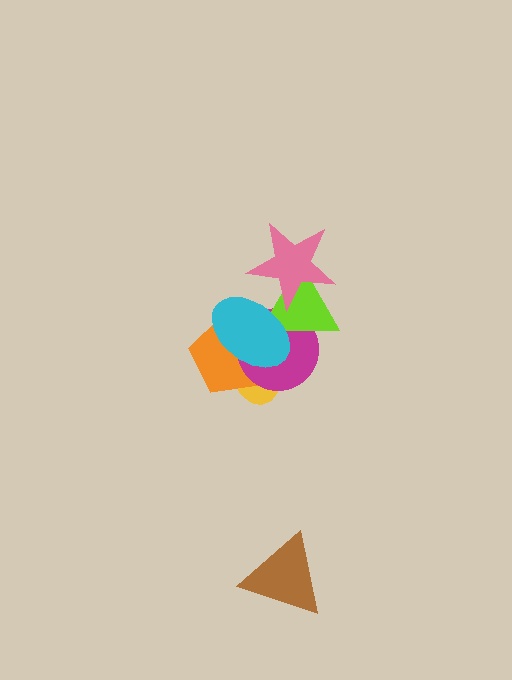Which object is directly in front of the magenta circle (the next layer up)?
The lime triangle is directly in front of the magenta circle.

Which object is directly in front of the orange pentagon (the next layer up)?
The magenta circle is directly in front of the orange pentagon.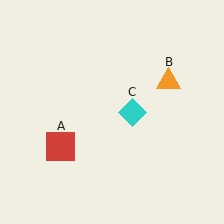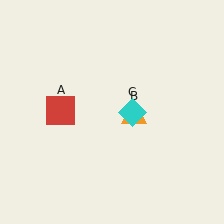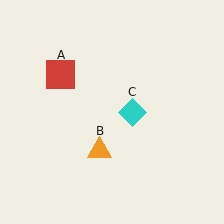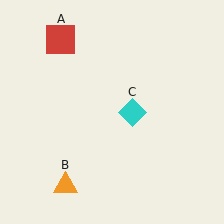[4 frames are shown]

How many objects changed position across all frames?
2 objects changed position: red square (object A), orange triangle (object B).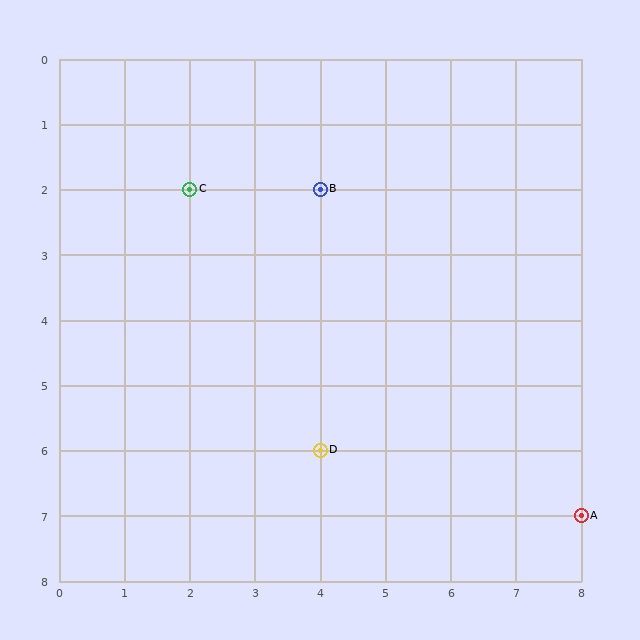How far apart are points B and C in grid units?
Points B and C are 2 columns apart.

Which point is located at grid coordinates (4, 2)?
Point B is at (4, 2).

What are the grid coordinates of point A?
Point A is at grid coordinates (8, 7).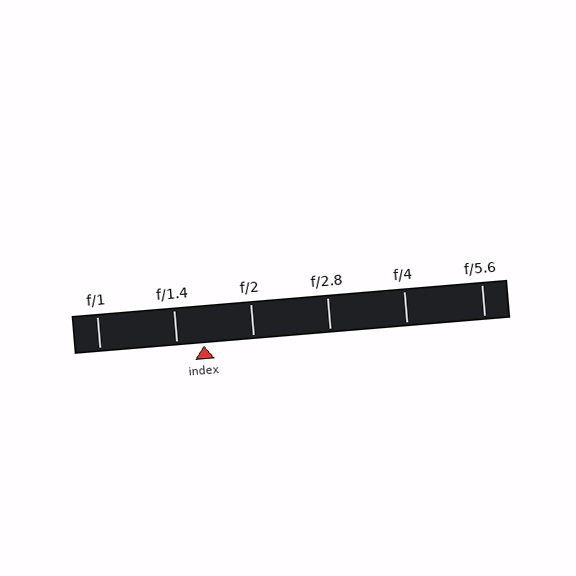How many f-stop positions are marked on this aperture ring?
There are 6 f-stop positions marked.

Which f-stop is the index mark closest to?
The index mark is closest to f/1.4.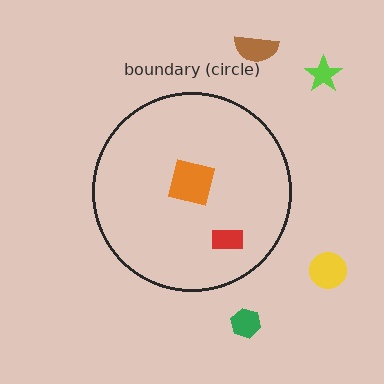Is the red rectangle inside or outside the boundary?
Inside.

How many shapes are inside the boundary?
2 inside, 4 outside.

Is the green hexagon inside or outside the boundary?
Outside.